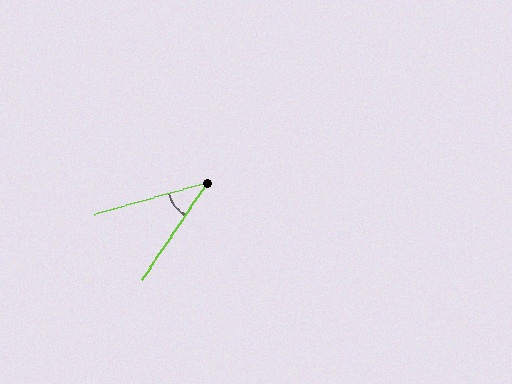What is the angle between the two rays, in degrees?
Approximately 40 degrees.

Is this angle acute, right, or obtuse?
It is acute.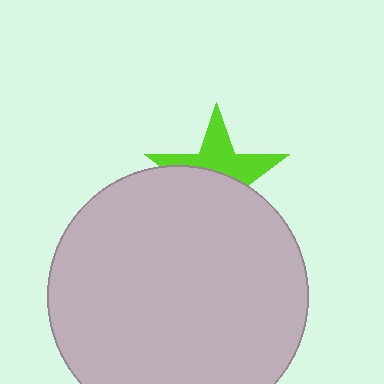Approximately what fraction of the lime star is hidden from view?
Roughly 53% of the lime star is hidden behind the light gray circle.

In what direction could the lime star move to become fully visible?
The lime star could move up. That would shift it out from behind the light gray circle entirely.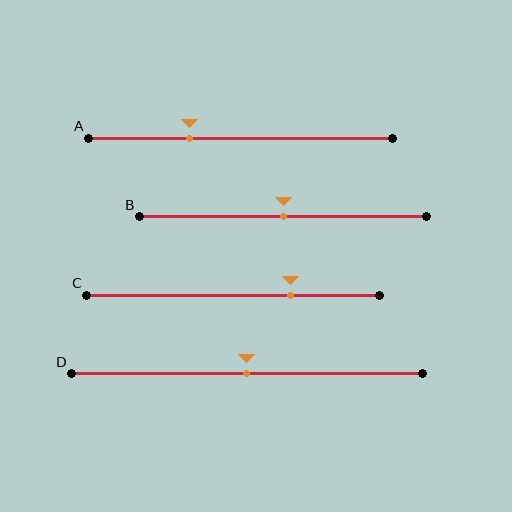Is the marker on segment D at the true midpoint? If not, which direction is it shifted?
Yes, the marker on segment D is at the true midpoint.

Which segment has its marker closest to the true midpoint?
Segment B has its marker closest to the true midpoint.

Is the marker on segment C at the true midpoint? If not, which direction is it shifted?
No, the marker on segment C is shifted to the right by about 19% of the segment length.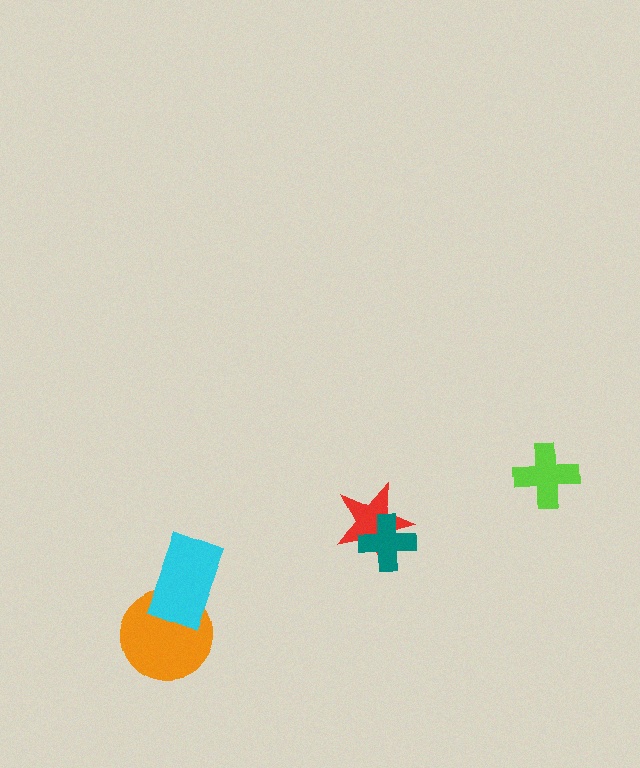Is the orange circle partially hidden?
Yes, it is partially covered by another shape.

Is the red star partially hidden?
Yes, it is partially covered by another shape.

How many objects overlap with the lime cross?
0 objects overlap with the lime cross.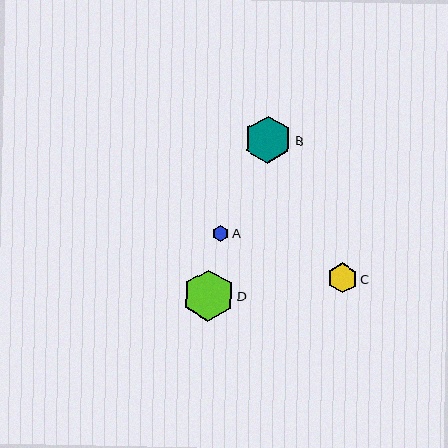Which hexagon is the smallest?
Hexagon A is the smallest with a size of approximately 16 pixels.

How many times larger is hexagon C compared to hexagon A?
Hexagon C is approximately 1.9 times the size of hexagon A.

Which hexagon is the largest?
Hexagon D is the largest with a size of approximately 51 pixels.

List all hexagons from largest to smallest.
From largest to smallest: D, B, C, A.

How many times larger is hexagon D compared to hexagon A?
Hexagon D is approximately 3.2 times the size of hexagon A.